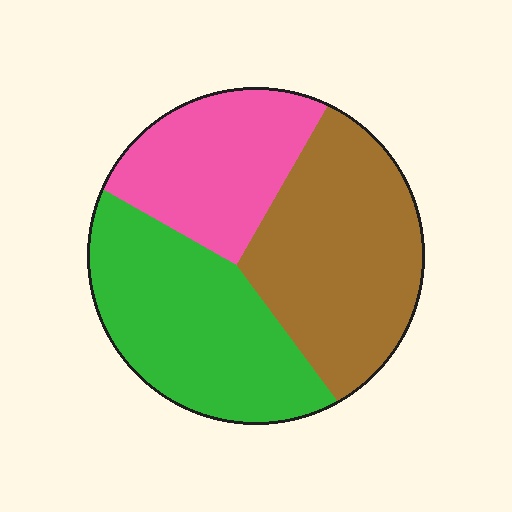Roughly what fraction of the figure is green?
Green covers roughly 35% of the figure.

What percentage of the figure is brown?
Brown covers 38% of the figure.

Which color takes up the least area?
Pink, at roughly 25%.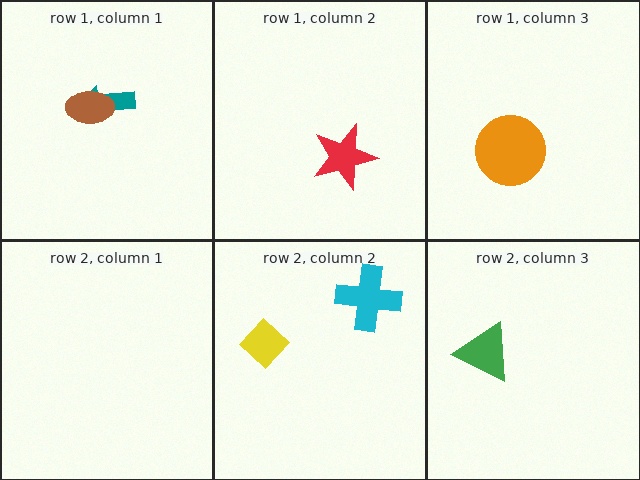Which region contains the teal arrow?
The row 1, column 1 region.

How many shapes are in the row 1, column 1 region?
2.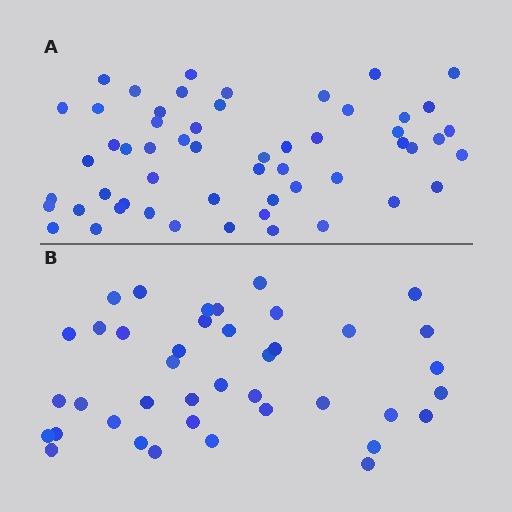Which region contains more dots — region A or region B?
Region A (the top region) has more dots.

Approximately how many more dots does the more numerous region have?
Region A has approximately 15 more dots than region B.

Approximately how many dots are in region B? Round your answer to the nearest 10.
About 40 dots.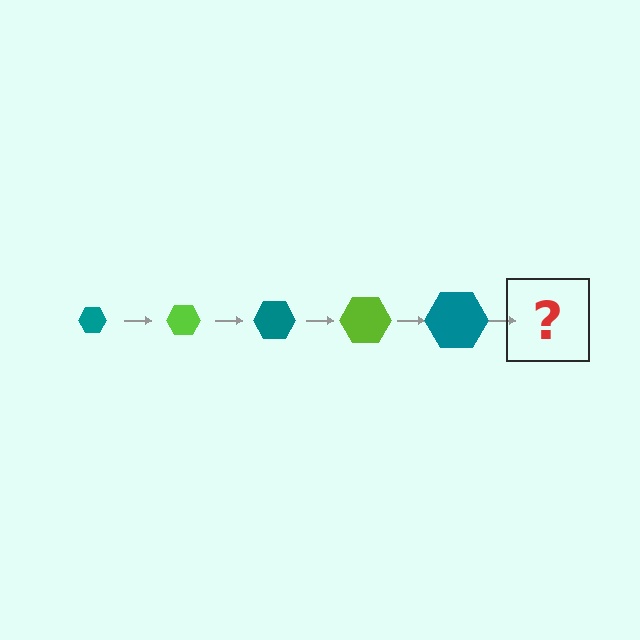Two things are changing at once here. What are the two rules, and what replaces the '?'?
The two rules are that the hexagon grows larger each step and the color cycles through teal and lime. The '?' should be a lime hexagon, larger than the previous one.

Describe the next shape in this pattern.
It should be a lime hexagon, larger than the previous one.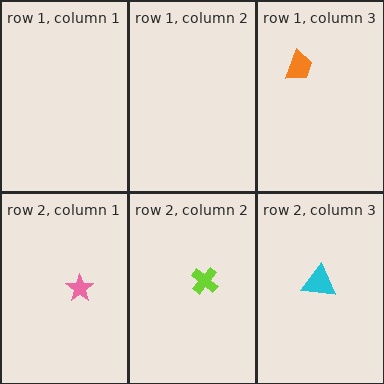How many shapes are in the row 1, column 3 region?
1.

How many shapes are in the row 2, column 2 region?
1.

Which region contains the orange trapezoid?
The row 1, column 3 region.